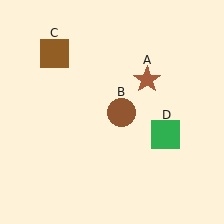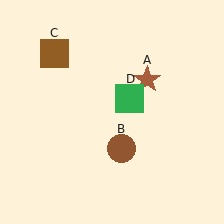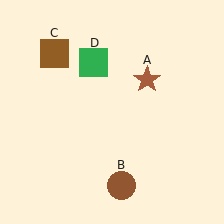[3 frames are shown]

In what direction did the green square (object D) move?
The green square (object D) moved up and to the left.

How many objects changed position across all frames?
2 objects changed position: brown circle (object B), green square (object D).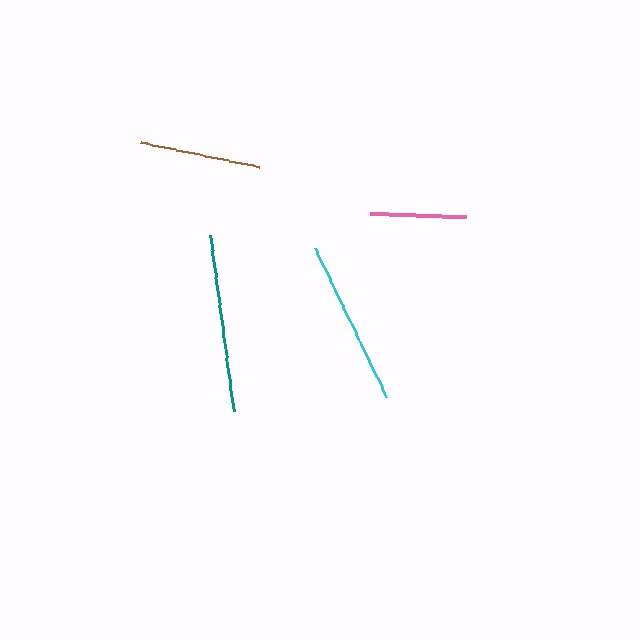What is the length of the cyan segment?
The cyan segment is approximately 164 pixels long.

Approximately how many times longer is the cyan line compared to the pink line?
The cyan line is approximately 1.7 times the length of the pink line.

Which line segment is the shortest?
The pink line is the shortest at approximately 96 pixels.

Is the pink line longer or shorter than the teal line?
The teal line is longer than the pink line.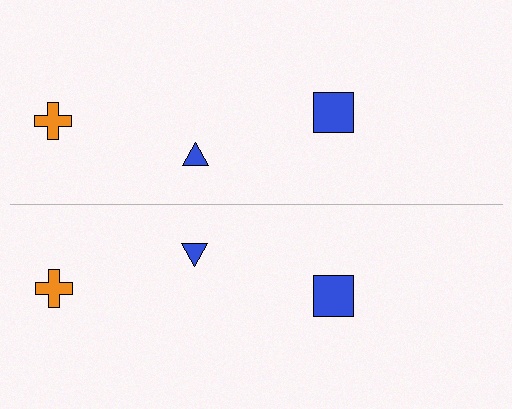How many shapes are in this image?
There are 6 shapes in this image.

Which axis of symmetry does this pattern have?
The pattern has a horizontal axis of symmetry running through the center of the image.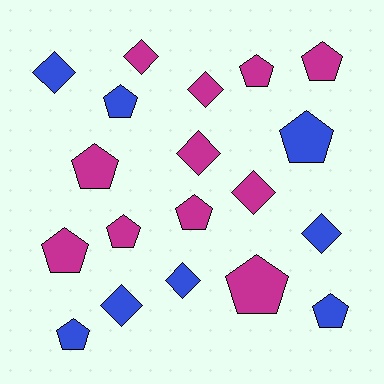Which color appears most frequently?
Magenta, with 11 objects.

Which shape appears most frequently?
Pentagon, with 11 objects.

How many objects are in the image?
There are 19 objects.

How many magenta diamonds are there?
There are 4 magenta diamonds.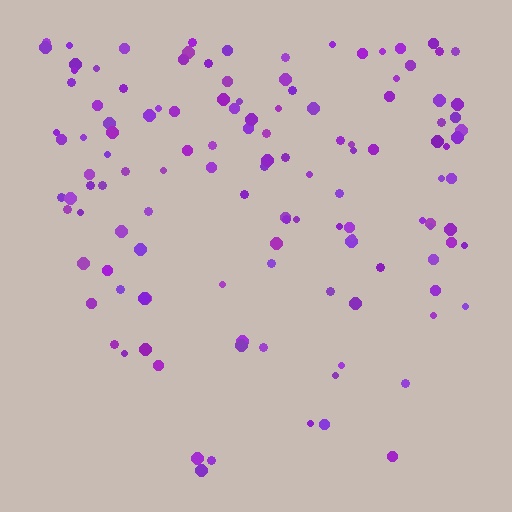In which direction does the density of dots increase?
From bottom to top, with the top side densest.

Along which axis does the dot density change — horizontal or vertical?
Vertical.